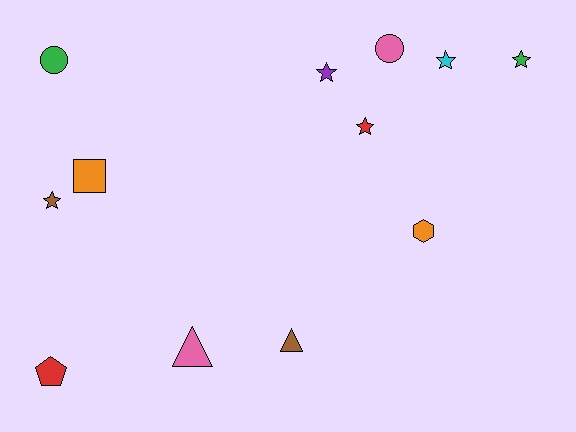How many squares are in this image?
There is 1 square.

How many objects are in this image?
There are 12 objects.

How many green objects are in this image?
There are 2 green objects.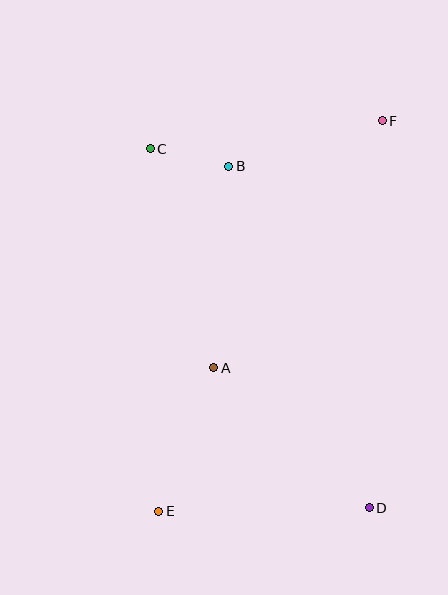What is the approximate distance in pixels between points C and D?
The distance between C and D is approximately 420 pixels.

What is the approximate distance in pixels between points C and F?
The distance between C and F is approximately 233 pixels.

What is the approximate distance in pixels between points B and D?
The distance between B and D is approximately 369 pixels.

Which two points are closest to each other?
Points B and C are closest to each other.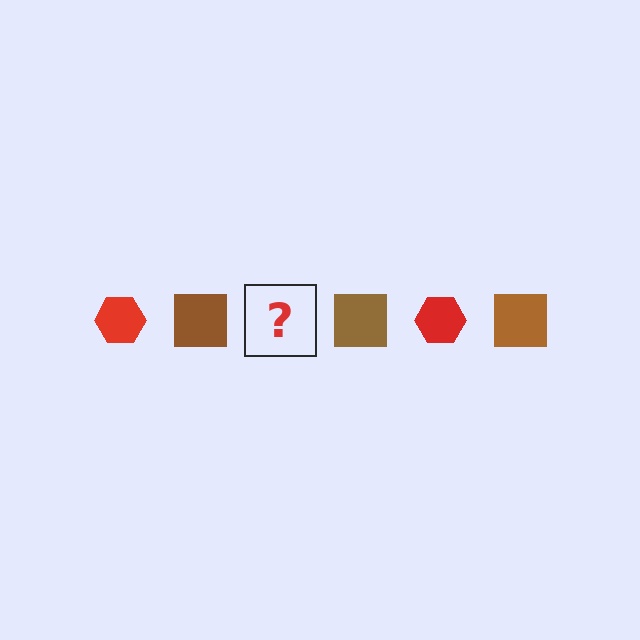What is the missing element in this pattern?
The missing element is a red hexagon.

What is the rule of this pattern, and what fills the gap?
The rule is that the pattern alternates between red hexagon and brown square. The gap should be filled with a red hexagon.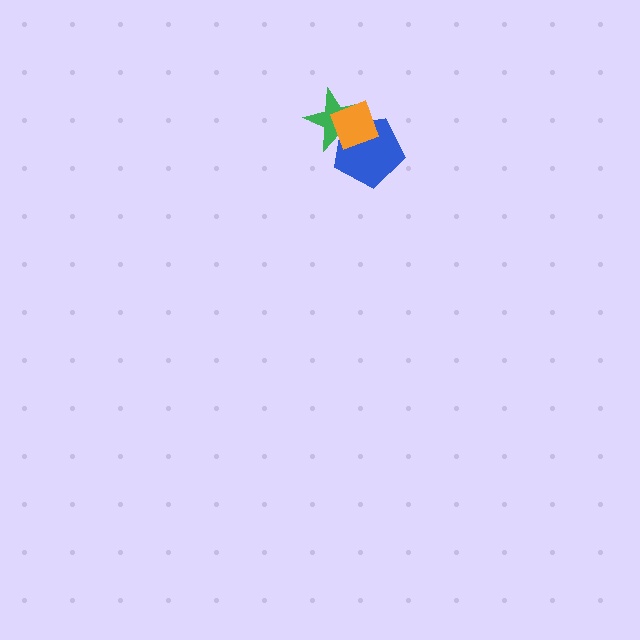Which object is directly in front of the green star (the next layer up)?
The blue pentagon is directly in front of the green star.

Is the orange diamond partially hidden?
No, no other shape covers it.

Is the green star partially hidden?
Yes, it is partially covered by another shape.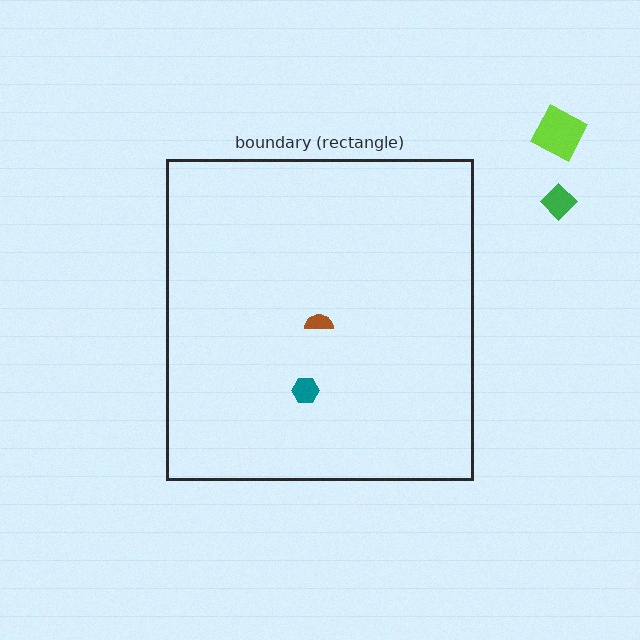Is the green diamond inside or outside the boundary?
Outside.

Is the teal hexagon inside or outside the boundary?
Inside.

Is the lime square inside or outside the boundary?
Outside.